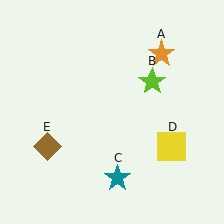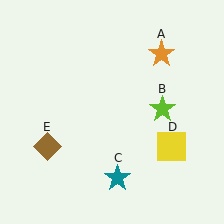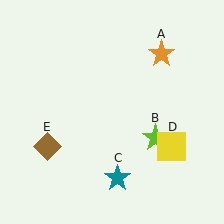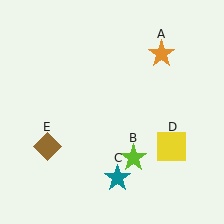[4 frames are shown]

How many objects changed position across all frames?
1 object changed position: lime star (object B).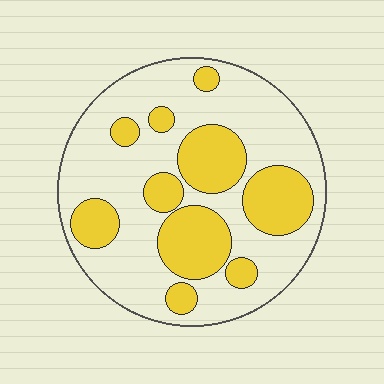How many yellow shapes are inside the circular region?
10.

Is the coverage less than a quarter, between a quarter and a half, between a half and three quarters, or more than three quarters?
Between a quarter and a half.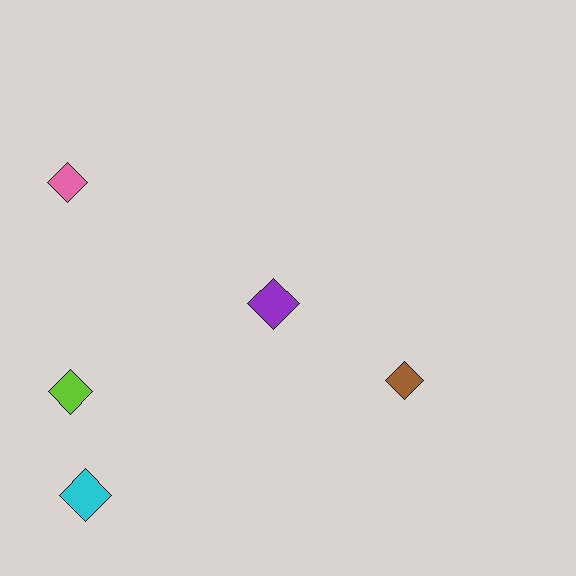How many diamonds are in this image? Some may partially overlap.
There are 5 diamonds.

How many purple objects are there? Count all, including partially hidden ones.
There is 1 purple object.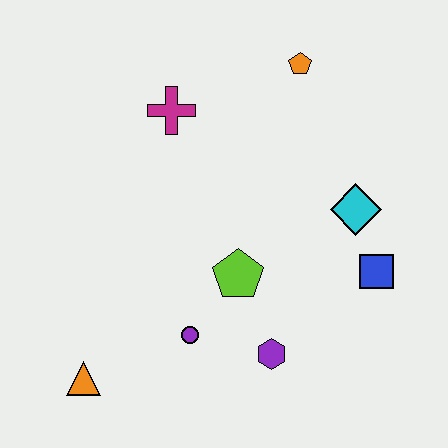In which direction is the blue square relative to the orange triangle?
The blue square is to the right of the orange triangle.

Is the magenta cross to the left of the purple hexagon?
Yes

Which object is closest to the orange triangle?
The purple circle is closest to the orange triangle.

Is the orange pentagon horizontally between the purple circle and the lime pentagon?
No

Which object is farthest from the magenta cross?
The orange triangle is farthest from the magenta cross.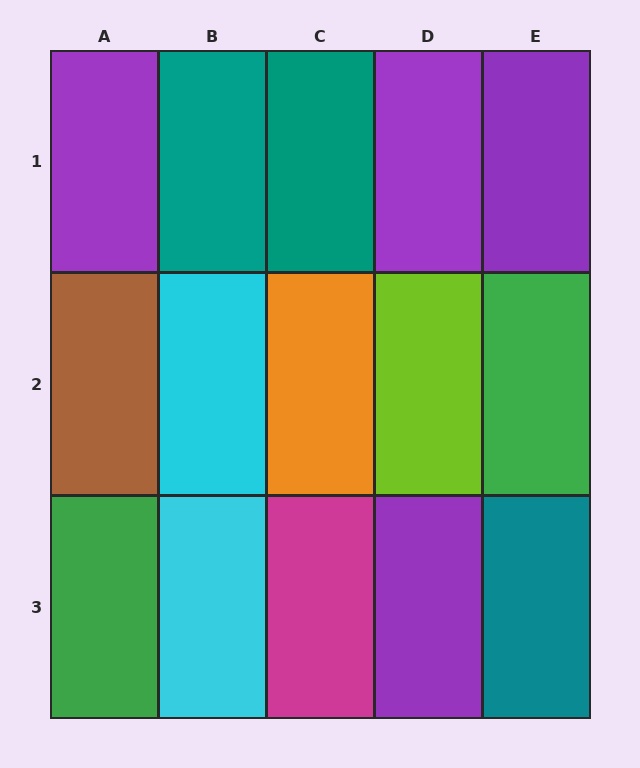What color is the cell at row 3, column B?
Cyan.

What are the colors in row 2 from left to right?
Brown, cyan, orange, lime, green.